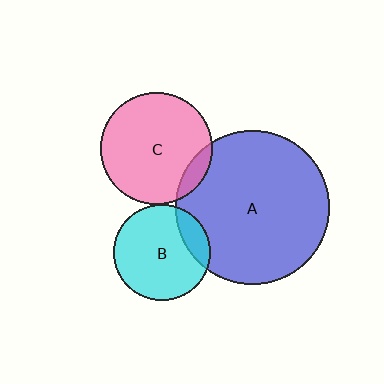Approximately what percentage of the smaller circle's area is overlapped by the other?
Approximately 10%.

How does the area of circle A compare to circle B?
Approximately 2.6 times.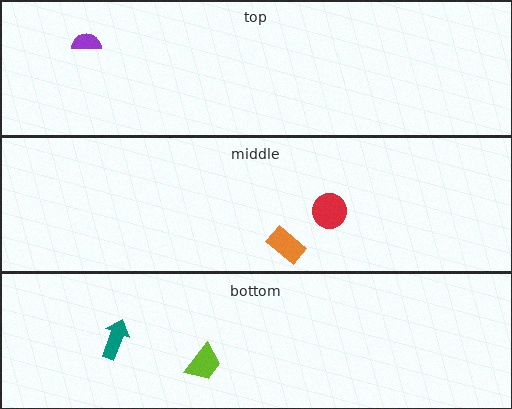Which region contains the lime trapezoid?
The bottom region.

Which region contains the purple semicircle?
The top region.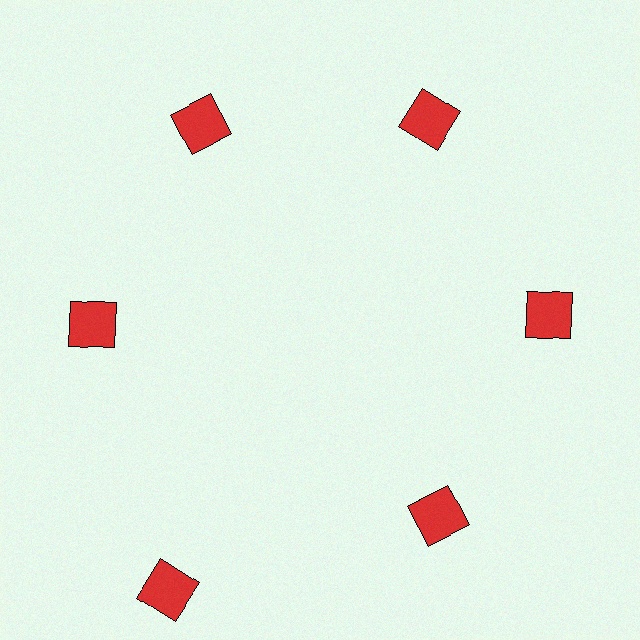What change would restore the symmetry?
The symmetry would be restored by moving it inward, back onto the ring so that all 6 squares sit at equal angles and equal distance from the center.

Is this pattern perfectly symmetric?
No. The 6 red squares are arranged in a ring, but one element near the 7 o'clock position is pushed outward from the center, breaking the 6-fold rotational symmetry.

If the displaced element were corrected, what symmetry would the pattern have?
It would have 6-fold rotational symmetry — the pattern would map onto itself every 60 degrees.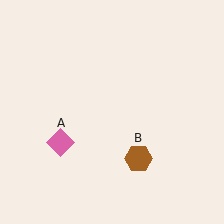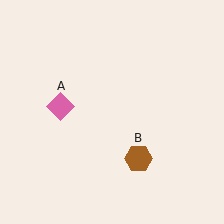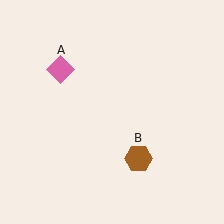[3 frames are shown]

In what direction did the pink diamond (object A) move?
The pink diamond (object A) moved up.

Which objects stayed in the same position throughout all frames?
Brown hexagon (object B) remained stationary.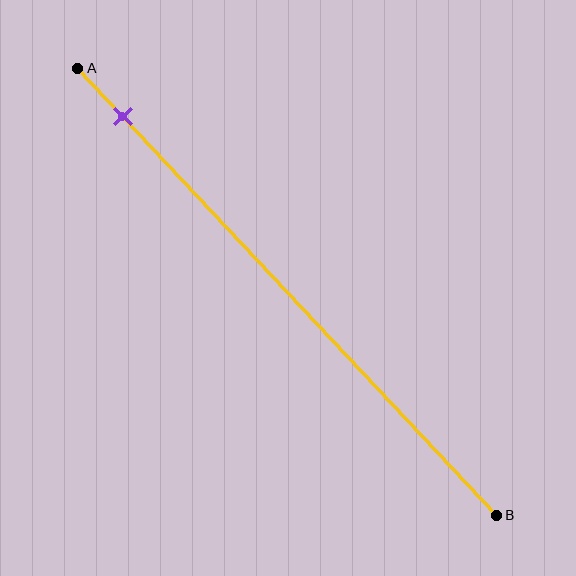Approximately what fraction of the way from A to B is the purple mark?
The purple mark is approximately 10% of the way from A to B.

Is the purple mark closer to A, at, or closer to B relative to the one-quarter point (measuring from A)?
The purple mark is closer to point A than the one-quarter point of segment AB.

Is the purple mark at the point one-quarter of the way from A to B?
No, the mark is at about 10% from A, not at the 25% one-quarter point.